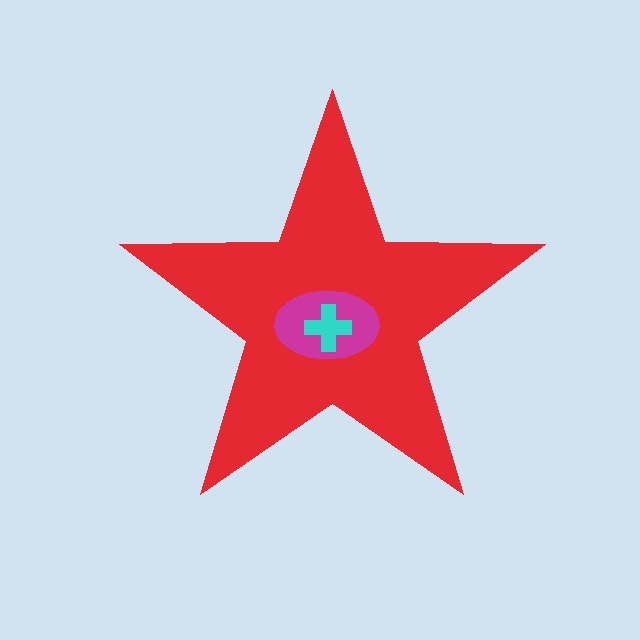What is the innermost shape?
The cyan cross.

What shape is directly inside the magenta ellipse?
The cyan cross.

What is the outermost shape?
The red star.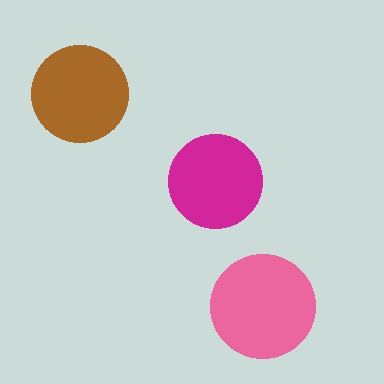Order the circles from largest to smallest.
the pink one, the brown one, the magenta one.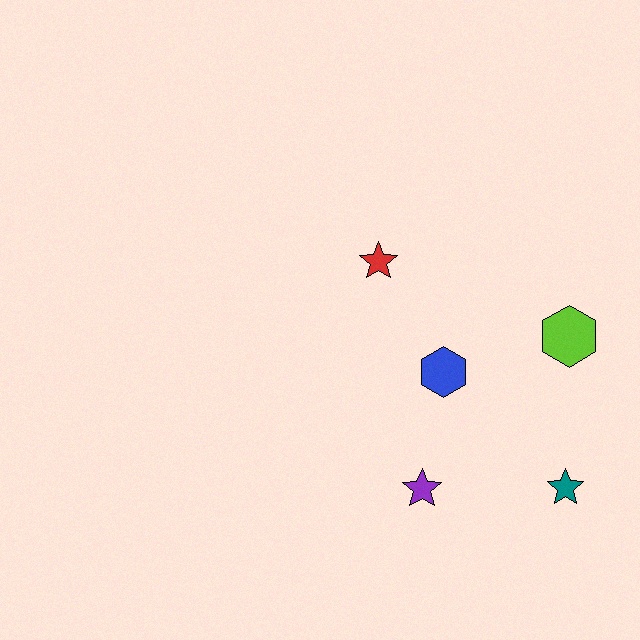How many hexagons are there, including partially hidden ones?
There are 2 hexagons.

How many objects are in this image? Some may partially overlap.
There are 5 objects.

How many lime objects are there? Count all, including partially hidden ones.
There is 1 lime object.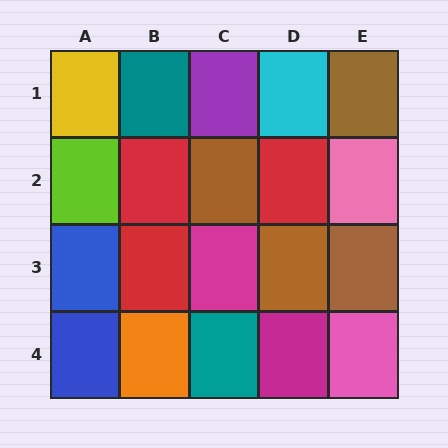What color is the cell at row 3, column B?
Red.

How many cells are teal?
2 cells are teal.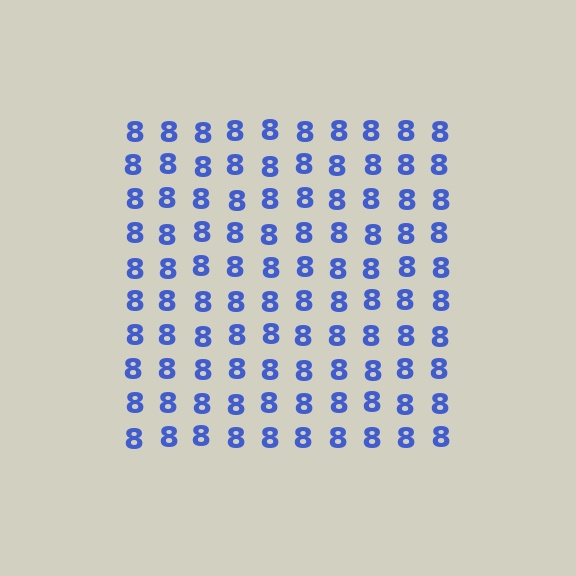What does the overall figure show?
The overall figure shows a square.